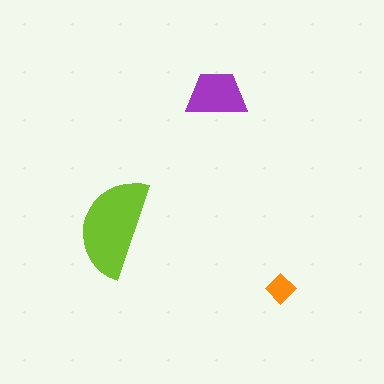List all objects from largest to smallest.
The lime semicircle, the purple trapezoid, the orange diamond.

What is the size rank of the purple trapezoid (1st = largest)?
2nd.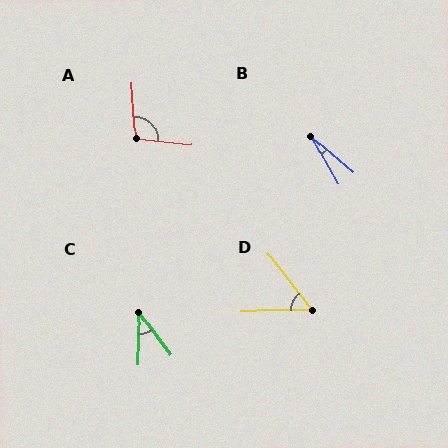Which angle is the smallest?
B, at approximately 20 degrees.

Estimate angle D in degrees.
Approximately 52 degrees.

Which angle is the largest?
A, at approximately 100 degrees.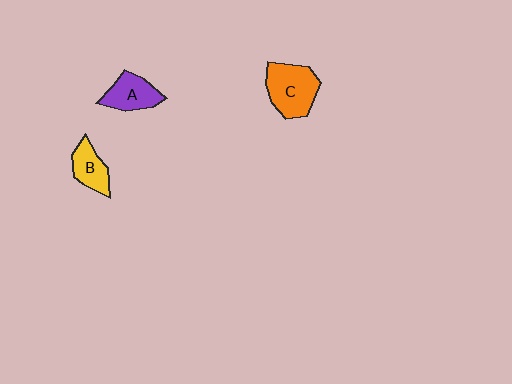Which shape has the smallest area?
Shape B (yellow).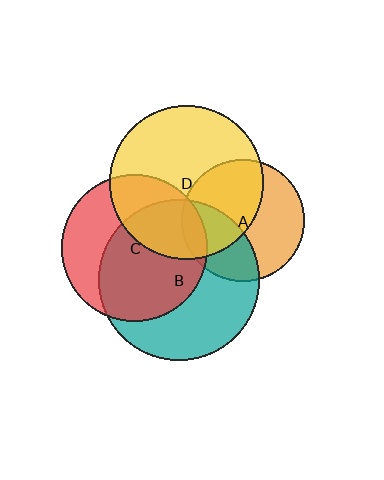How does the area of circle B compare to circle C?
Approximately 1.2 times.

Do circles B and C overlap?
Yes.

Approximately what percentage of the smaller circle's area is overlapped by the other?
Approximately 60%.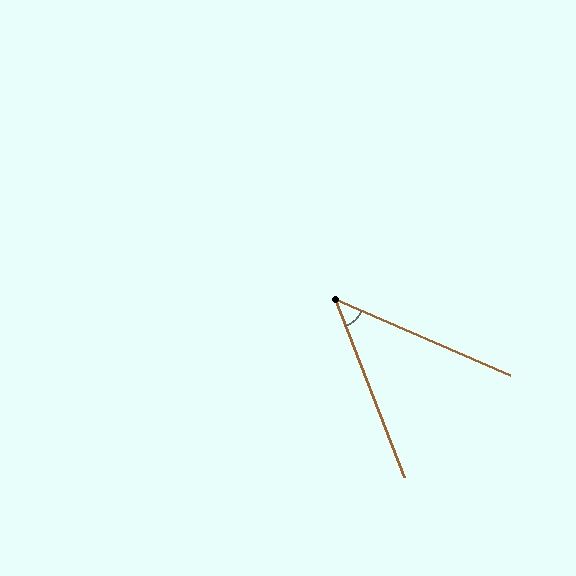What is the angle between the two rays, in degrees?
Approximately 45 degrees.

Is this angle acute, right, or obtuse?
It is acute.